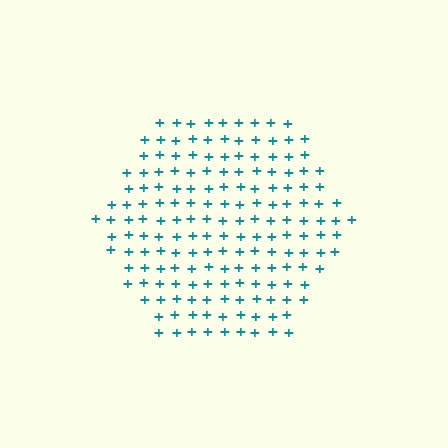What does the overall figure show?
The overall figure shows a hexagon.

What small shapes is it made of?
It is made of small plus signs.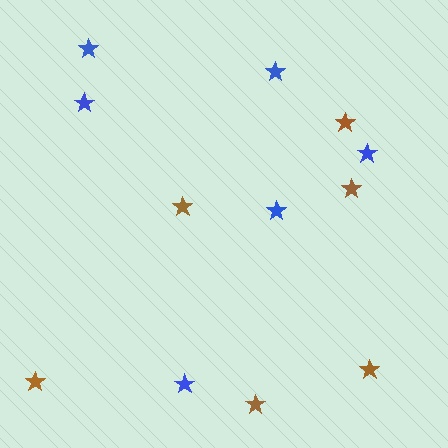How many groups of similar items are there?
There are 2 groups: one group of brown stars (6) and one group of blue stars (6).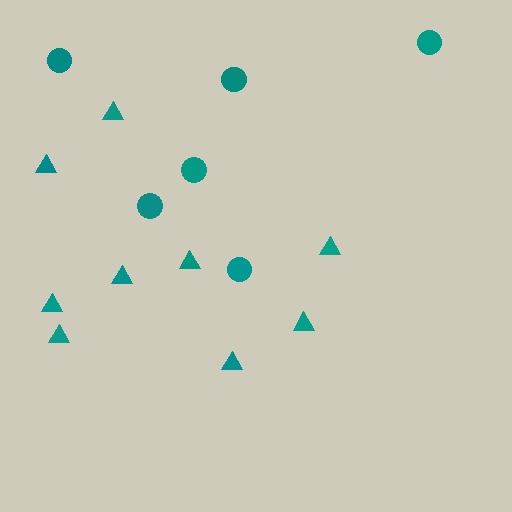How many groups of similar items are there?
There are 2 groups: one group of triangles (9) and one group of circles (6).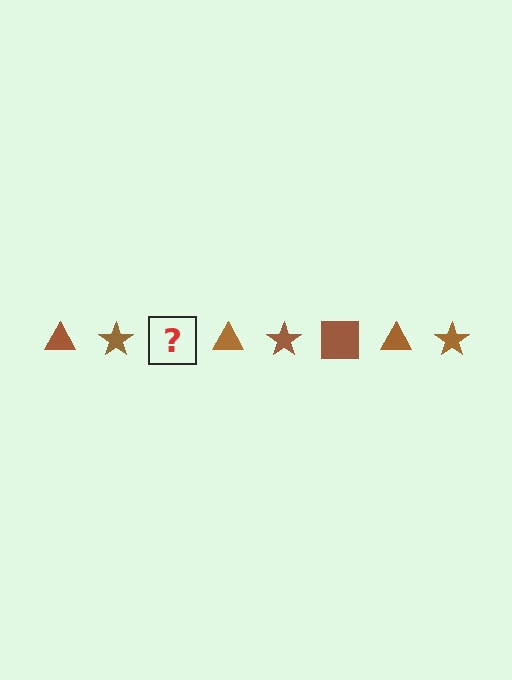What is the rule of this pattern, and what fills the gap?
The rule is that the pattern cycles through triangle, star, square shapes in brown. The gap should be filled with a brown square.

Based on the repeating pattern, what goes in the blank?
The blank should be a brown square.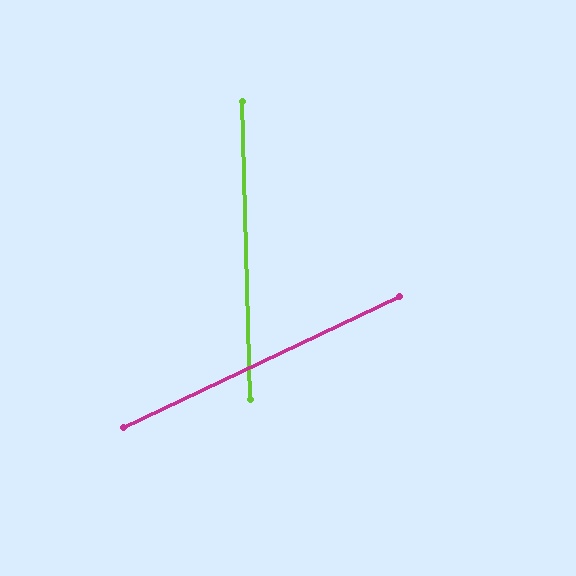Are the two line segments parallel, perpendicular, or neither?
Neither parallel nor perpendicular — they differ by about 66°.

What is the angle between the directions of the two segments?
Approximately 66 degrees.